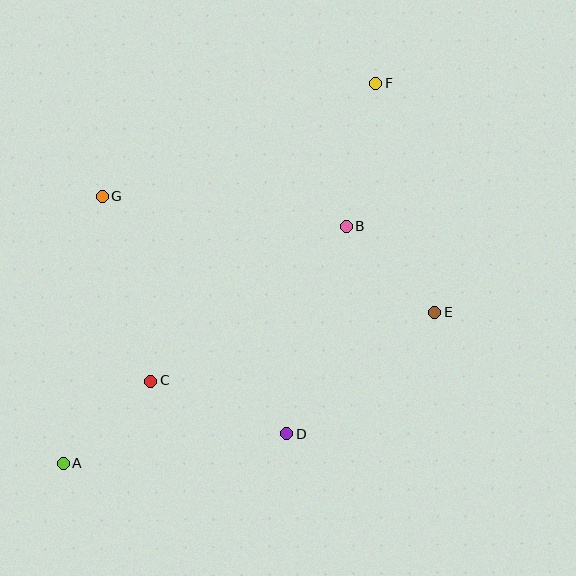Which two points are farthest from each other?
Points A and F are farthest from each other.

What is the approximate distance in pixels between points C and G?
The distance between C and G is approximately 191 pixels.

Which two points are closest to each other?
Points A and C are closest to each other.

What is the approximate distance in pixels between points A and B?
The distance between A and B is approximately 370 pixels.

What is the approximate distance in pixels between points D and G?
The distance between D and G is approximately 300 pixels.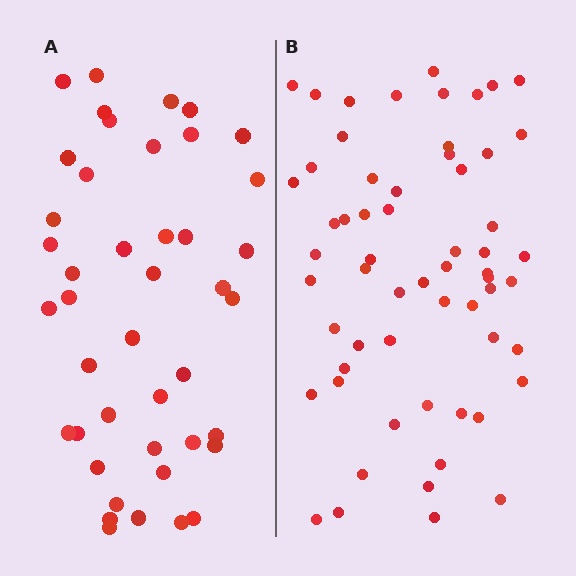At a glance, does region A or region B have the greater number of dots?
Region B (the right region) has more dots.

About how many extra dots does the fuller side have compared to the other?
Region B has approximately 15 more dots than region A.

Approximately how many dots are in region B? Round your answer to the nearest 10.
About 60 dots.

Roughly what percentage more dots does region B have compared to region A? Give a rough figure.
About 40% more.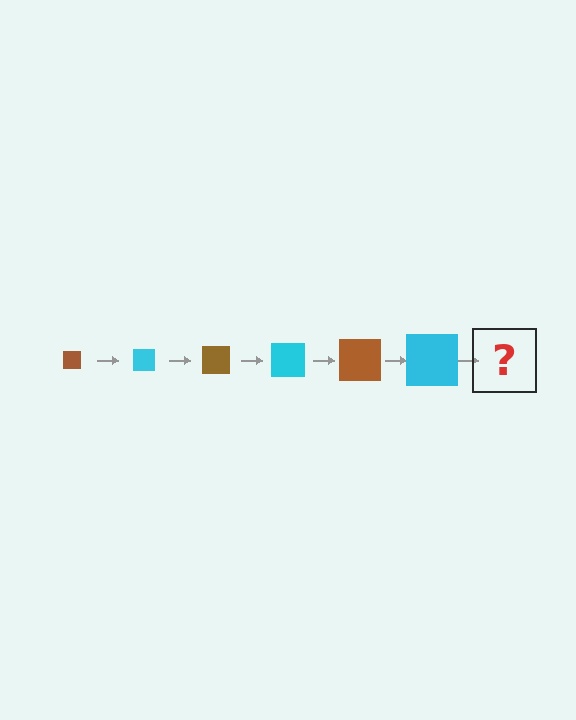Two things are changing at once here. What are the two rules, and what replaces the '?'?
The two rules are that the square grows larger each step and the color cycles through brown and cyan. The '?' should be a brown square, larger than the previous one.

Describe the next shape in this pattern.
It should be a brown square, larger than the previous one.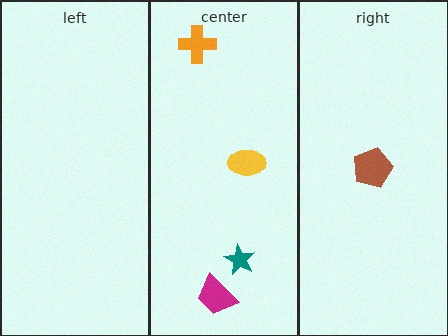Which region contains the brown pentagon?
The right region.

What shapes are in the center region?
The teal star, the magenta trapezoid, the yellow ellipse, the orange cross.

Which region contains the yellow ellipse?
The center region.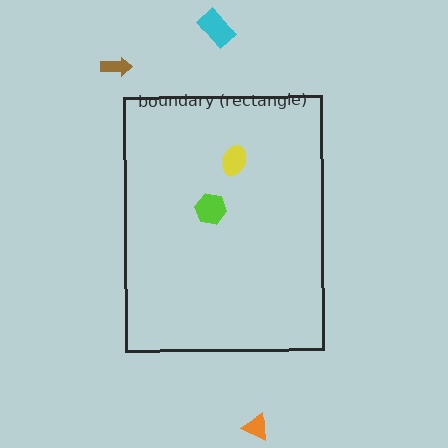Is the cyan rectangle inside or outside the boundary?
Outside.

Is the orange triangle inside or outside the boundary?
Outside.